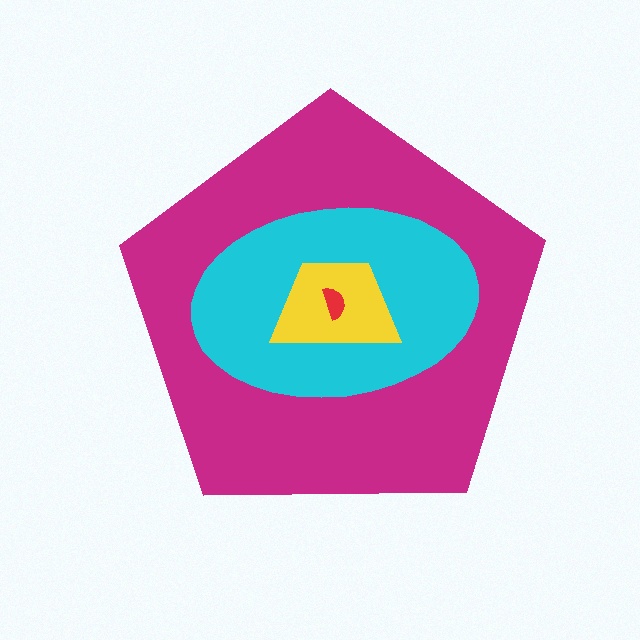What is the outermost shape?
The magenta pentagon.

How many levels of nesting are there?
4.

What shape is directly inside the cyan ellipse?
The yellow trapezoid.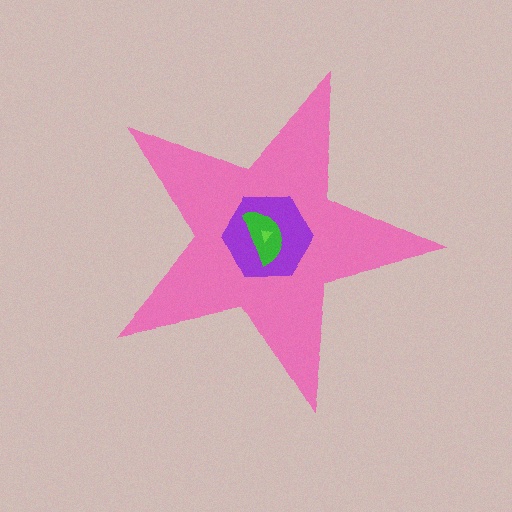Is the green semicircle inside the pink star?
Yes.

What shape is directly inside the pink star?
The purple hexagon.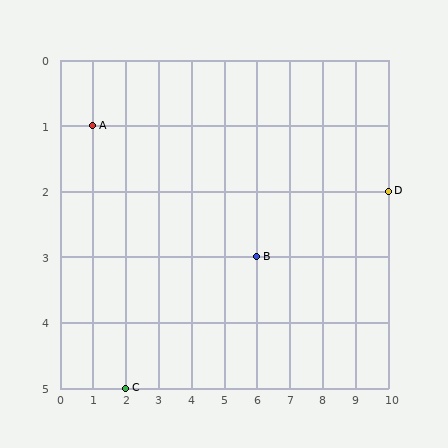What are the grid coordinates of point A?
Point A is at grid coordinates (1, 1).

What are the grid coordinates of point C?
Point C is at grid coordinates (2, 5).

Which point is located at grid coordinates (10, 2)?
Point D is at (10, 2).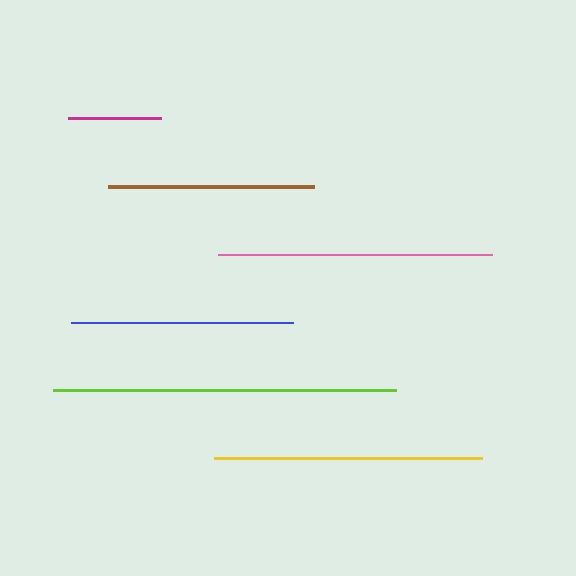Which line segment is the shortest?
The magenta line is the shortest at approximately 93 pixels.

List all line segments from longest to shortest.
From longest to shortest: lime, pink, yellow, blue, brown, magenta.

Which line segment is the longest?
The lime line is the longest at approximately 343 pixels.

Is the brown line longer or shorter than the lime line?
The lime line is longer than the brown line.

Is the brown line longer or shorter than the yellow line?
The yellow line is longer than the brown line.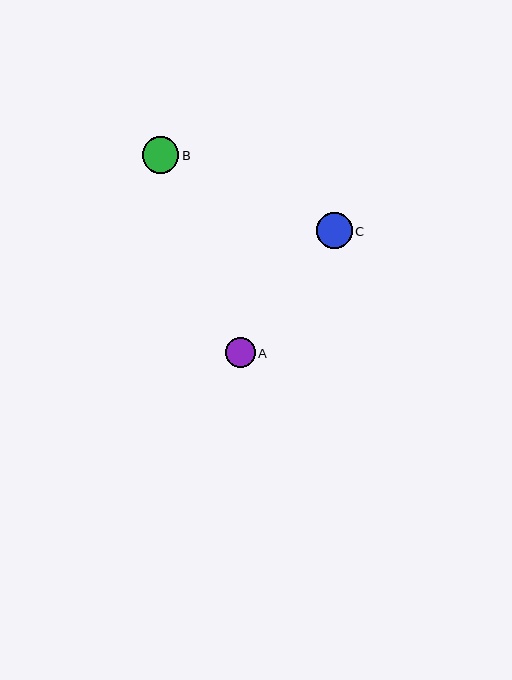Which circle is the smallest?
Circle A is the smallest with a size of approximately 30 pixels.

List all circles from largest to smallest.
From largest to smallest: B, C, A.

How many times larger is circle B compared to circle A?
Circle B is approximately 1.2 times the size of circle A.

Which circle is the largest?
Circle B is the largest with a size of approximately 37 pixels.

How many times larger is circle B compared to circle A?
Circle B is approximately 1.2 times the size of circle A.